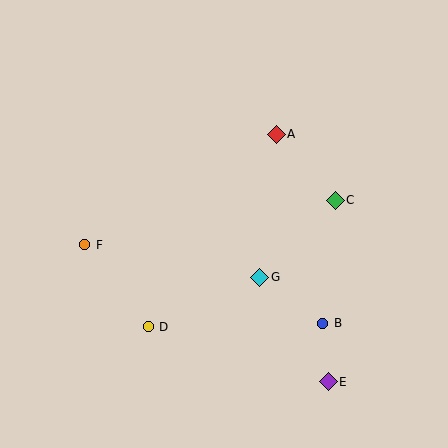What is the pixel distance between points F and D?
The distance between F and D is 104 pixels.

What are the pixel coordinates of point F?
Point F is at (85, 245).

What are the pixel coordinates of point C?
Point C is at (335, 200).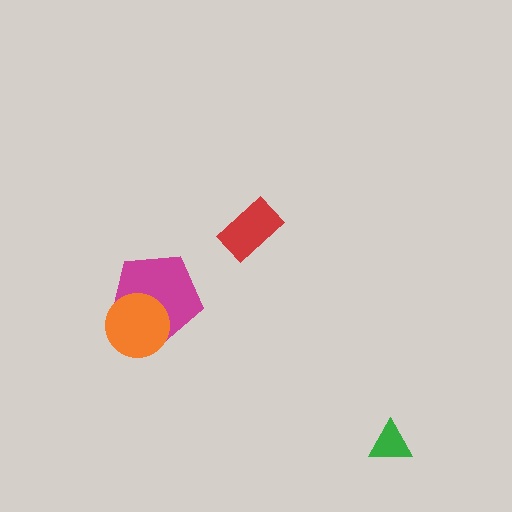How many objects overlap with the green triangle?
0 objects overlap with the green triangle.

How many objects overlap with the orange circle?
1 object overlaps with the orange circle.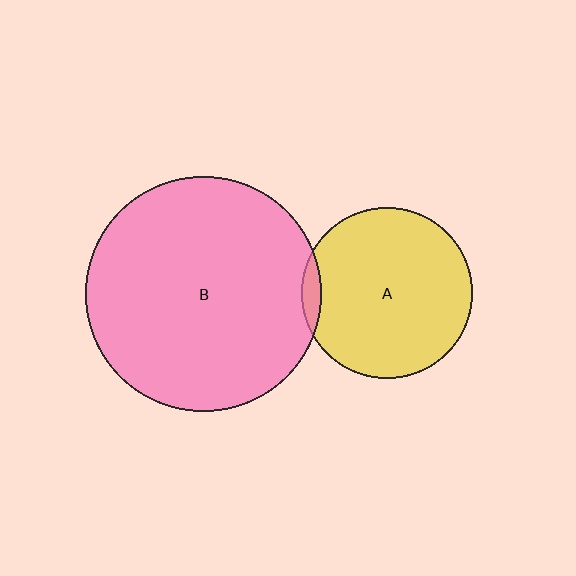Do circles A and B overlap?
Yes.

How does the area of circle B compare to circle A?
Approximately 1.9 times.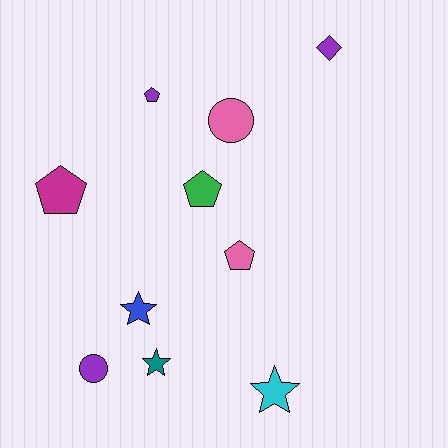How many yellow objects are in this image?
There are no yellow objects.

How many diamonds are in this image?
There is 1 diamond.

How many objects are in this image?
There are 10 objects.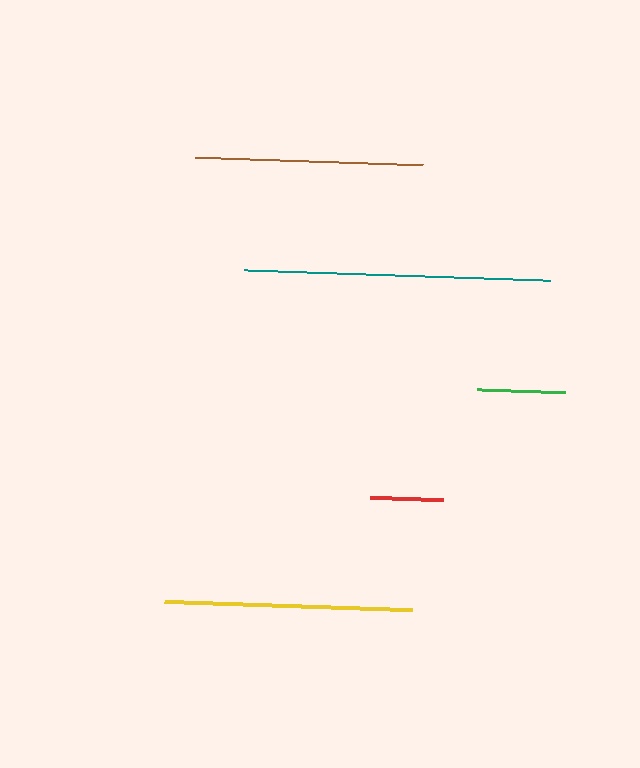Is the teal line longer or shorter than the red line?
The teal line is longer than the red line.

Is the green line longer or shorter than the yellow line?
The yellow line is longer than the green line.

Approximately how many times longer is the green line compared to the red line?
The green line is approximately 1.2 times the length of the red line.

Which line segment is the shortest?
The red line is the shortest at approximately 73 pixels.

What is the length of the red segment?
The red segment is approximately 73 pixels long.